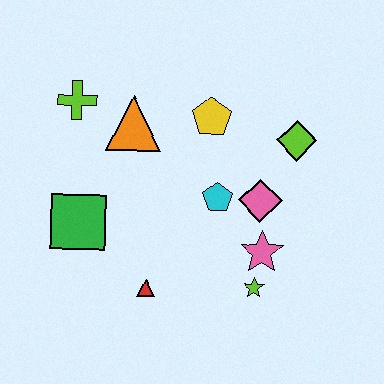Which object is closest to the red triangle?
The green square is closest to the red triangle.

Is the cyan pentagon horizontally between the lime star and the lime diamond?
No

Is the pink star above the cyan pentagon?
No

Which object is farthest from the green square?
The lime diamond is farthest from the green square.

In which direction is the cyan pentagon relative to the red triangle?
The cyan pentagon is above the red triangle.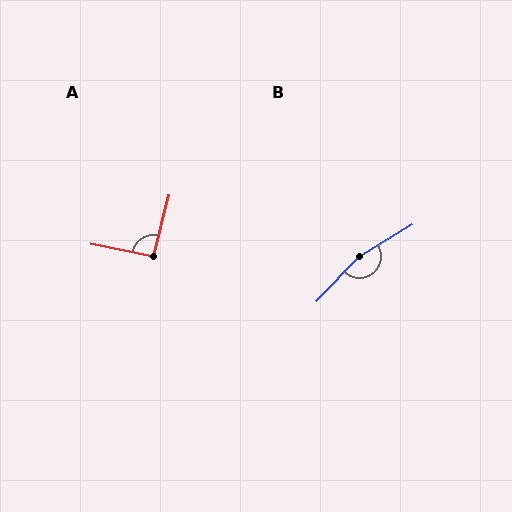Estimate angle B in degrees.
Approximately 164 degrees.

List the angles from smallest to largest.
A (93°), B (164°).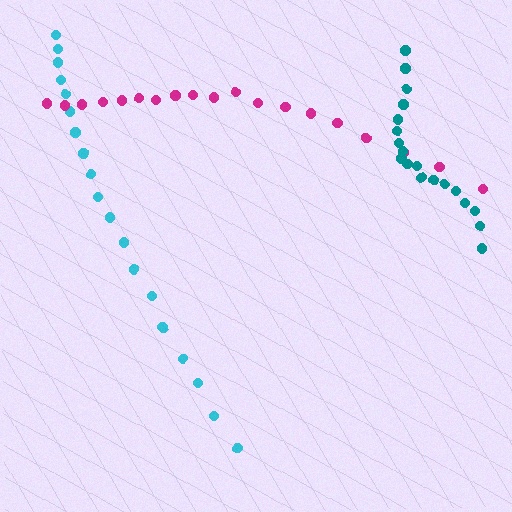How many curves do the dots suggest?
There are 3 distinct paths.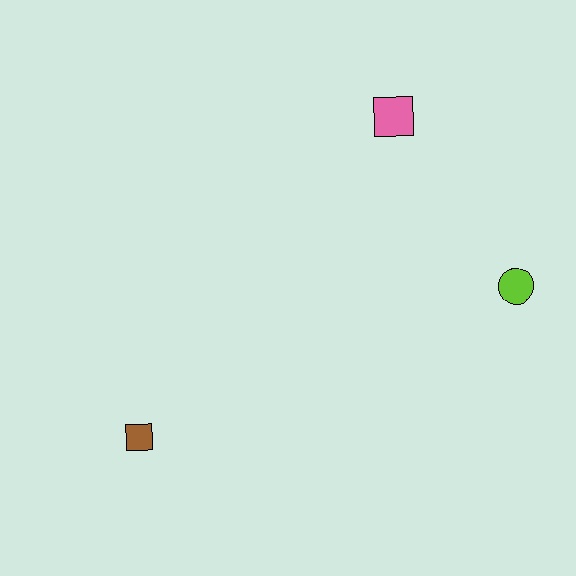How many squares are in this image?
There are 2 squares.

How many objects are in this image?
There are 3 objects.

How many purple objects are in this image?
There are no purple objects.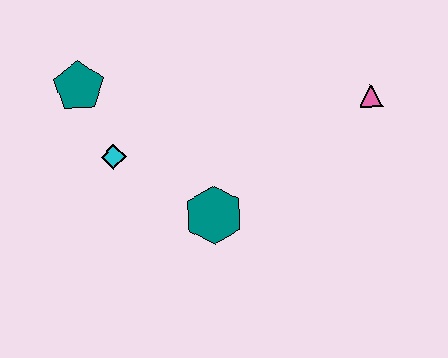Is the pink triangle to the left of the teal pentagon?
No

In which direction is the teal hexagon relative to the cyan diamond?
The teal hexagon is to the right of the cyan diamond.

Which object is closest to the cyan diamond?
The teal pentagon is closest to the cyan diamond.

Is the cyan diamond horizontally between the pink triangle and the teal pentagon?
Yes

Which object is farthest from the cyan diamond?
The pink triangle is farthest from the cyan diamond.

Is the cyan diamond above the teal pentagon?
No